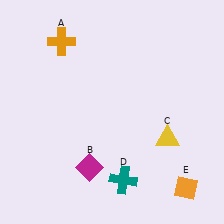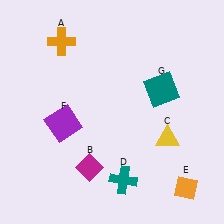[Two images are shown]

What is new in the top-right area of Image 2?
A teal square (G) was added in the top-right area of Image 2.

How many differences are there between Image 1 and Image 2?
There are 2 differences between the two images.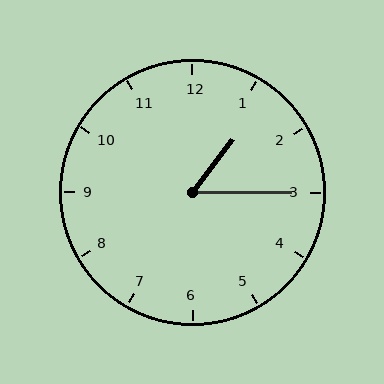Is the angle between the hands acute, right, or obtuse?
It is acute.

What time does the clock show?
1:15.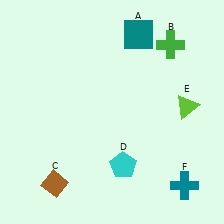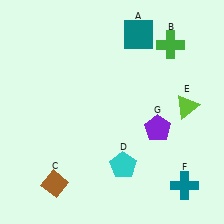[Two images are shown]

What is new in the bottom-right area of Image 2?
A purple pentagon (G) was added in the bottom-right area of Image 2.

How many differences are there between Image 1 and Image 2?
There is 1 difference between the two images.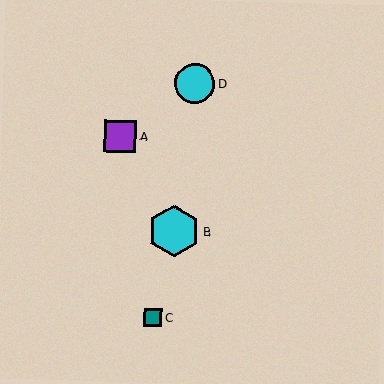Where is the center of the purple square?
The center of the purple square is at (120, 136).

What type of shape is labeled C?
Shape C is a teal square.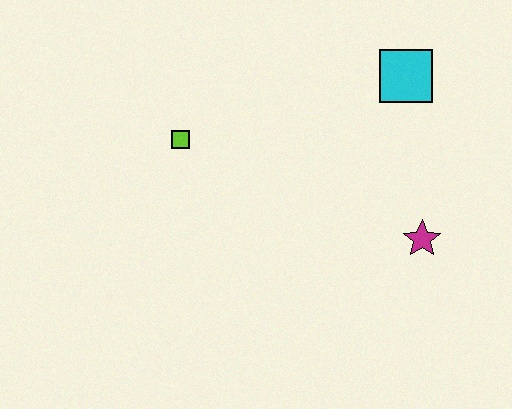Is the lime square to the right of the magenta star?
No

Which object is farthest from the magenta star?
The lime square is farthest from the magenta star.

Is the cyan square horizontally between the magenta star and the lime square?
Yes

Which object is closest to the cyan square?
The magenta star is closest to the cyan square.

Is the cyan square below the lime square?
No